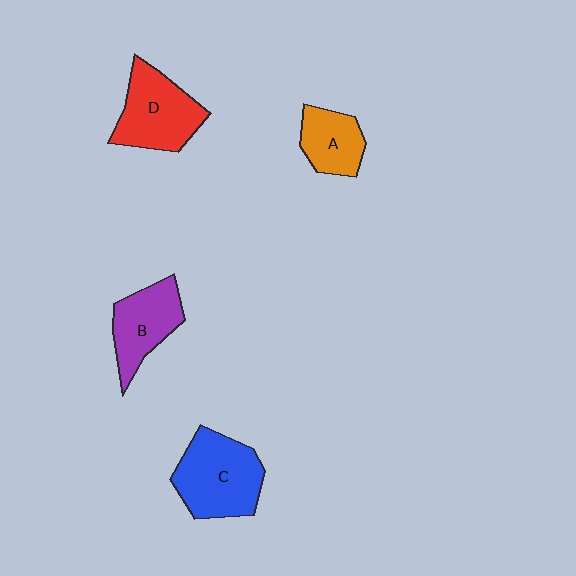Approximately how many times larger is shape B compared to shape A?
Approximately 1.3 times.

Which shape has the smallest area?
Shape A (orange).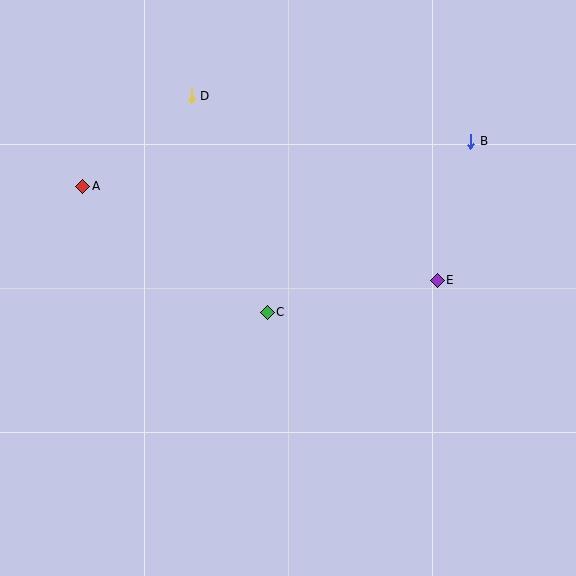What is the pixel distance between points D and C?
The distance between D and C is 229 pixels.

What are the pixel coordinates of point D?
Point D is at (191, 96).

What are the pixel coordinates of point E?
Point E is at (437, 280).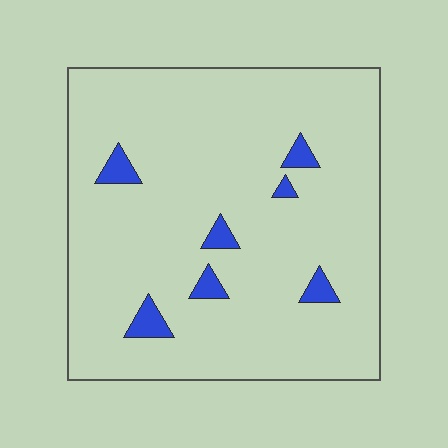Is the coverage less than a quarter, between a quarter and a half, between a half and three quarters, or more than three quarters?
Less than a quarter.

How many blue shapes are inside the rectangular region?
7.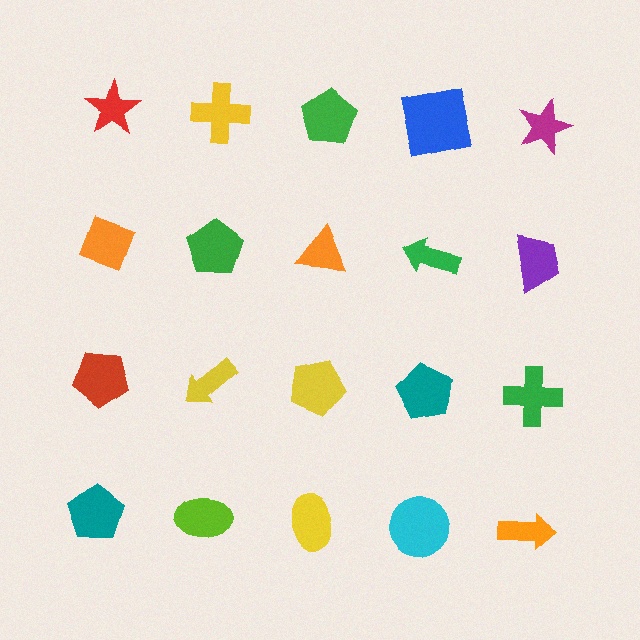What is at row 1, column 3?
A green pentagon.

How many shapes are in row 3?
5 shapes.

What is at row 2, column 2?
A green pentagon.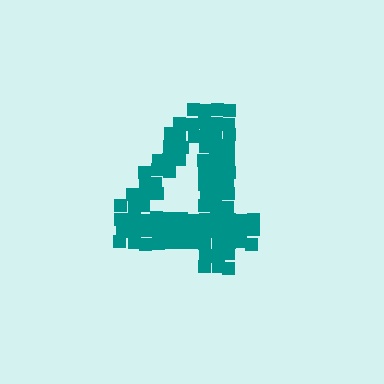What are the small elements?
The small elements are squares.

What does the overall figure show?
The overall figure shows the digit 4.